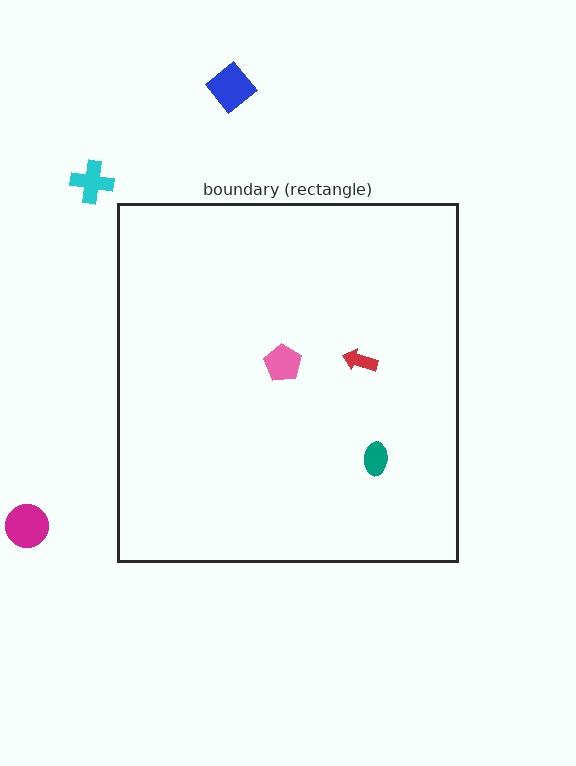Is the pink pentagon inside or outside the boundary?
Inside.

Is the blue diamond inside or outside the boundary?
Outside.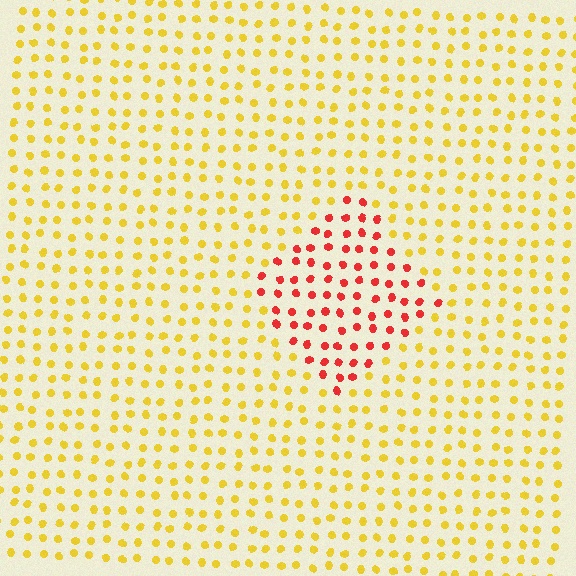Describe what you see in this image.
The image is filled with small yellow elements in a uniform arrangement. A diamond-shaped region is visible where the elements are tinted to a slightly different hue, forming a subtle color boundary.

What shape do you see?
I see a diamond.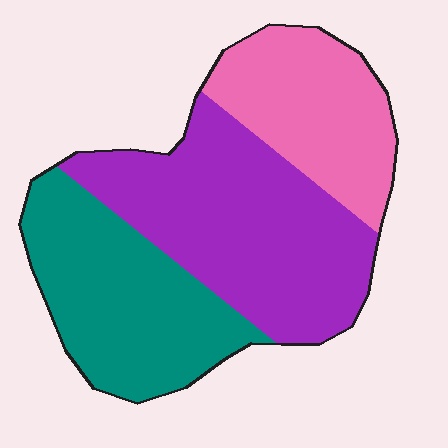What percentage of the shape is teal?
Teal covers roughly 35% of the shape.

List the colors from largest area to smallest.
From largest to smallest: purple, teal, pink.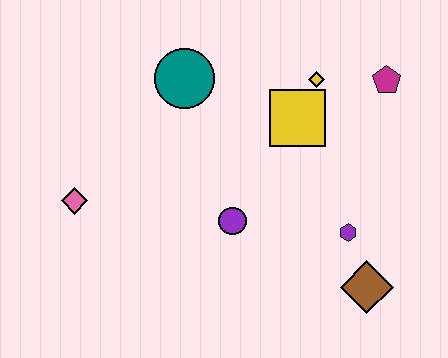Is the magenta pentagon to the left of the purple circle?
No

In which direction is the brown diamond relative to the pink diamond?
The brown diamond is to the right of the pink diamond.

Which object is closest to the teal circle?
The yellow square is closest to the teal circle.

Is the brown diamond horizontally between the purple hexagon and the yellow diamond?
No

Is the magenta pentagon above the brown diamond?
Yes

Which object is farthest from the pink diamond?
The magenta pentagon is farthest from the pink diamond.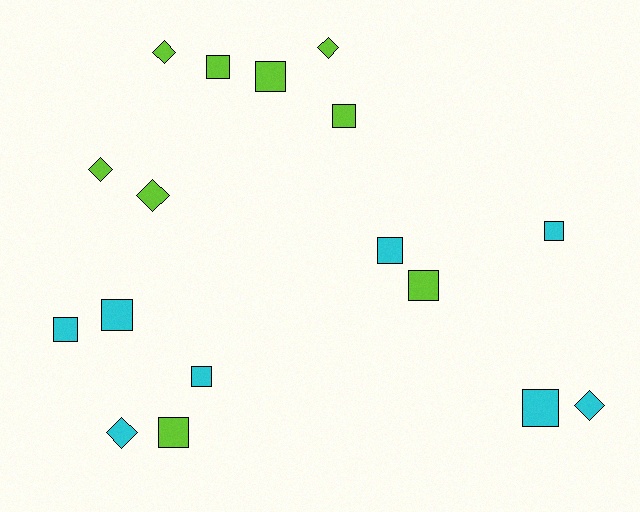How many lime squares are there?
There are 5 lime squares.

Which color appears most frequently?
Lime, with 9 objects.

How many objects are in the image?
There are 17 objects.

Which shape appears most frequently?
Square, with 11 objects.